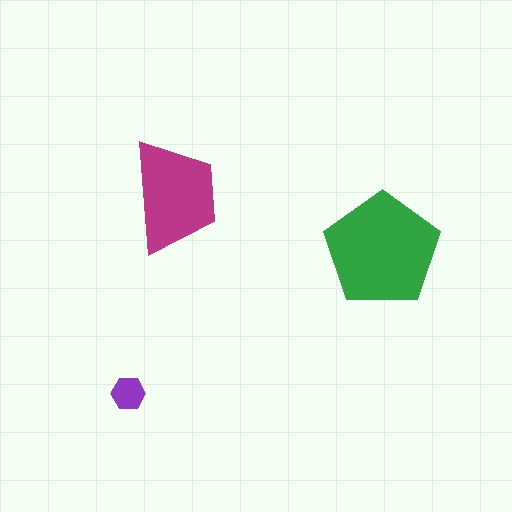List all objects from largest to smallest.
The green pentagon, the magenta trapezoid, the purple hexagon.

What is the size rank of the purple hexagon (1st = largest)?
3rd.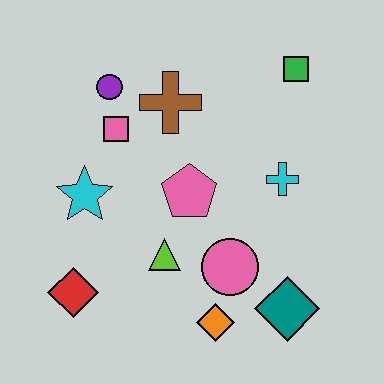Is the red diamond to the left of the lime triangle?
Yes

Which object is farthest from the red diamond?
The green square is farthest from the red diamond.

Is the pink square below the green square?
Yes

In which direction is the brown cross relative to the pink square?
The brown cross is to the right of the pink square.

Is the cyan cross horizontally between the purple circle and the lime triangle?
No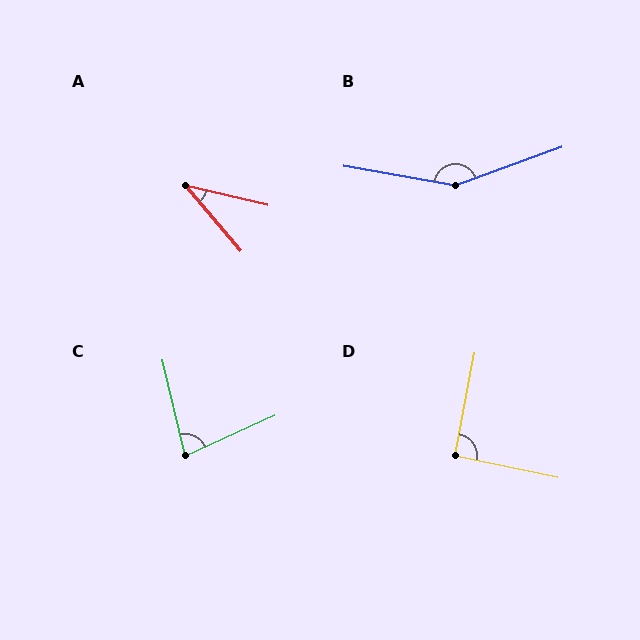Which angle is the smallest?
A, at approximately 36 degrees.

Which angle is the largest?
B, at approximately 151 degrees.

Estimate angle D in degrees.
Approximately 91 degrees.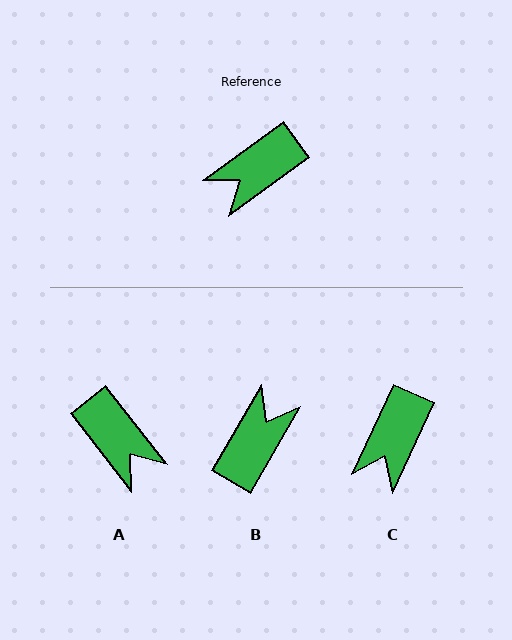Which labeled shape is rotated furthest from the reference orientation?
B, about 156 degrees away.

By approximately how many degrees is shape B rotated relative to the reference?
Approximately 156 degrees clockwise.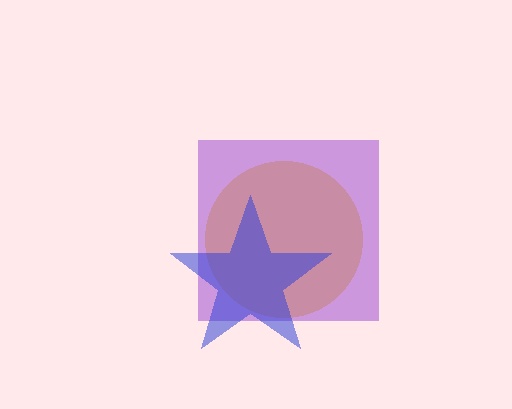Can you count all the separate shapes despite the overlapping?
Yes, there are 3 separate shapes.